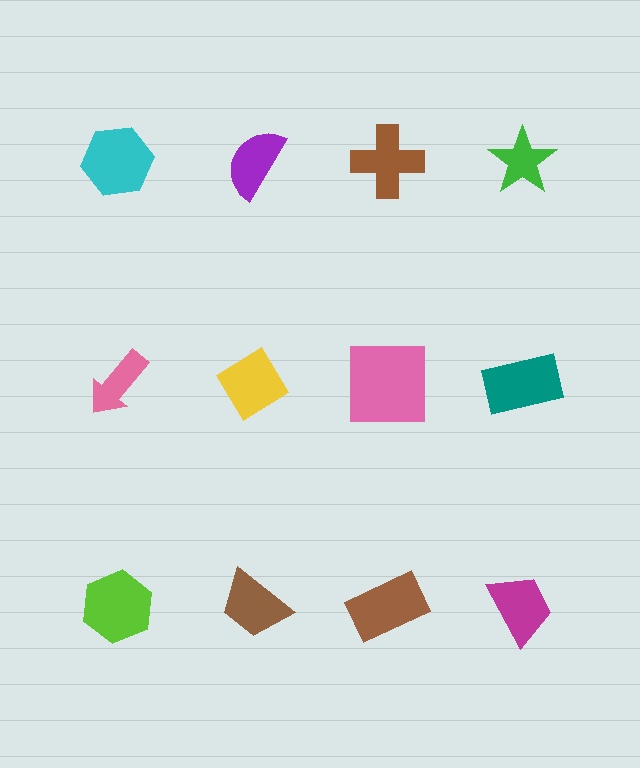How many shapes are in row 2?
4 shapes.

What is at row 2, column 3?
A pink square.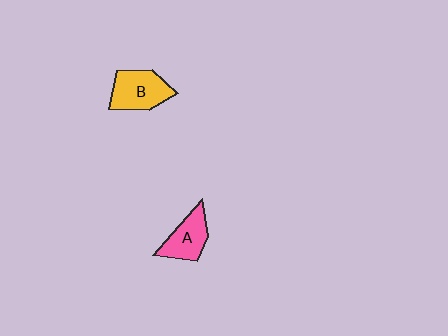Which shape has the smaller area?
Shape A (pink).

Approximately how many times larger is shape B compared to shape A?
Approximately 1.2 times.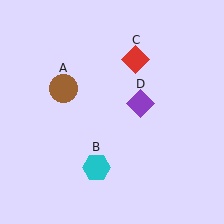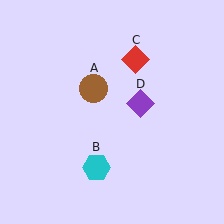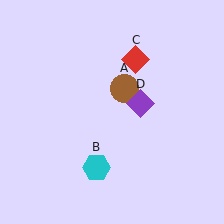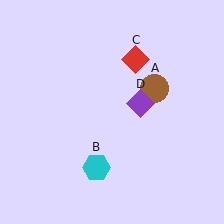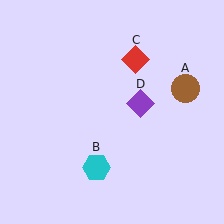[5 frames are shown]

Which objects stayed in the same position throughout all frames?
Cyan hexagon (object B) and red diamond (object C) and purple diamond (object D) remained stationary.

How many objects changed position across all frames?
1 object changed position: brown circle (object A).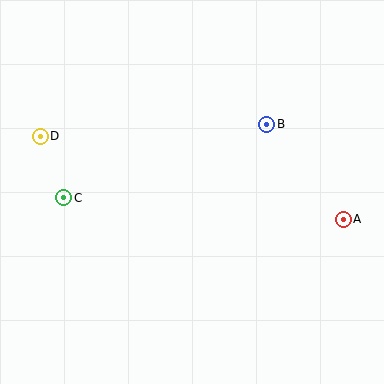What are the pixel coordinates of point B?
Point B is at (267, 124).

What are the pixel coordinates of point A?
Point A is at (343, 219).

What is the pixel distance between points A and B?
The distance between A and B is 122 pixels.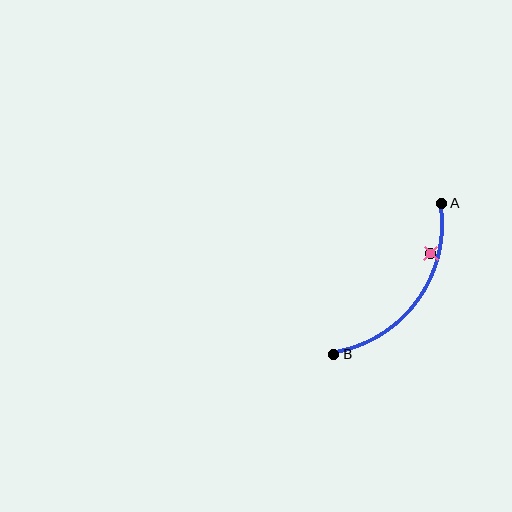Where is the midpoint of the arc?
The arc midpoint is the point on the curve farthest from the straight line joining A and B. It sits below and to the right of that line.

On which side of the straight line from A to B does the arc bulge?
The arc bulges below and to the right of the straight line connecting A and B.